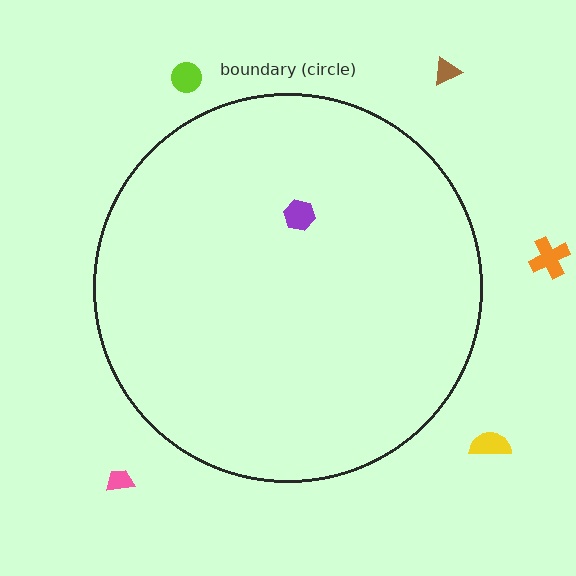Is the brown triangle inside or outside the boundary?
Outside.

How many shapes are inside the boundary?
1 inside, 5 outside.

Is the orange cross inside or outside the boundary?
Outside.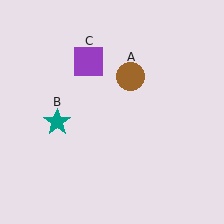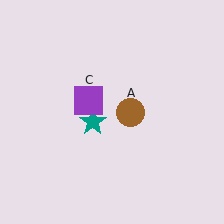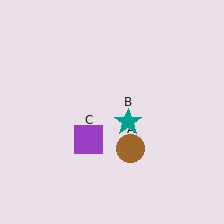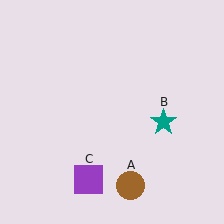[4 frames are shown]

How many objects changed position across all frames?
3 objects changed position: brown circle (object A), teal star (object B), purple square (object C).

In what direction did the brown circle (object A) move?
The brown circle (object A) moved down.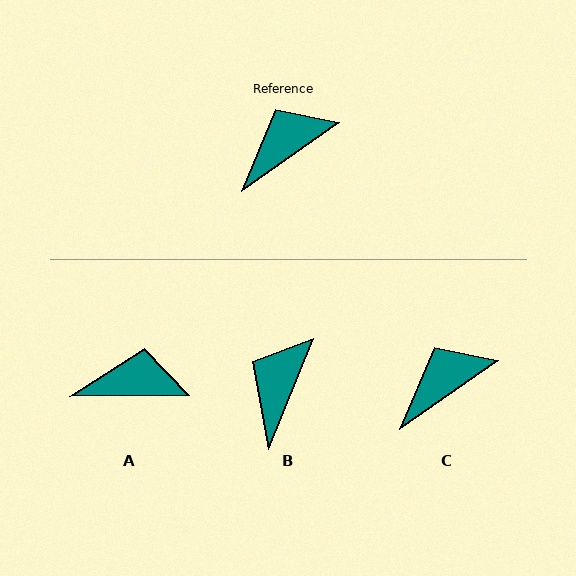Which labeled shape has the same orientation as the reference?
C.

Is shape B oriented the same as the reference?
No, it is off by about 33 degrees.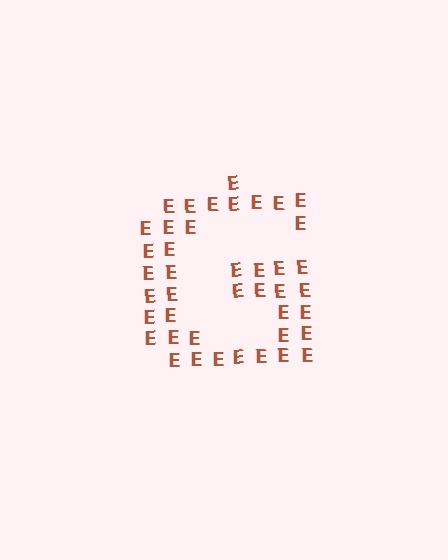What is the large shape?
The large shape is the letter G.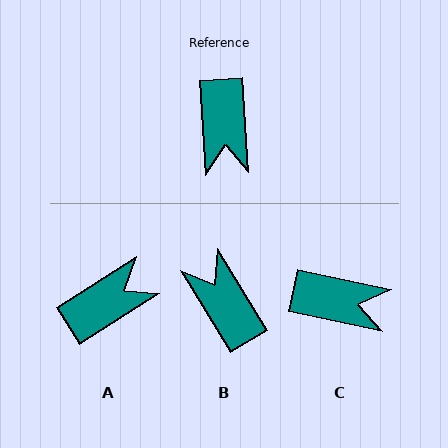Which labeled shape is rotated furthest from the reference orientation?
B, about 153 degrees away.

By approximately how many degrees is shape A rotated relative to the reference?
Approximately 118 degrees counter-clockwise.